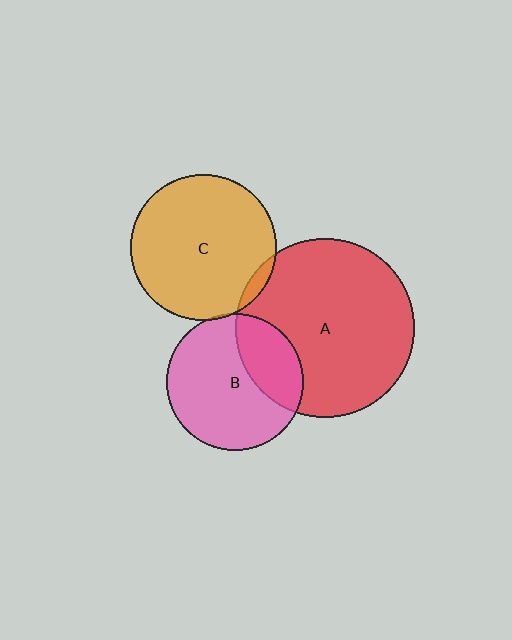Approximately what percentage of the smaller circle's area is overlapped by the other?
Approximately 5%.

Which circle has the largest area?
Circle A (red).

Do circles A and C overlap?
Yes.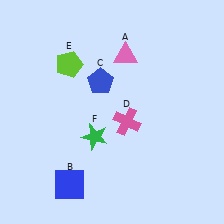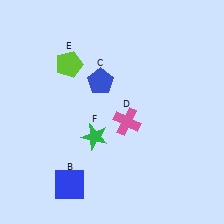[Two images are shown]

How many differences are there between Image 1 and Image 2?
There is 1 difference between the two images.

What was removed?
The pink triangle (A) was removed in Image 2.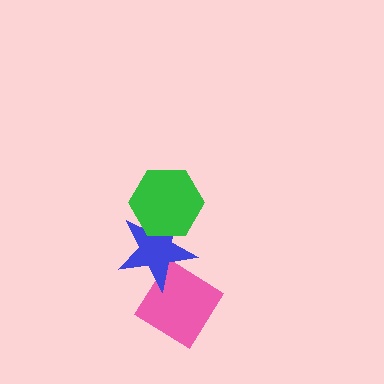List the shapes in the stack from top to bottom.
From top to bottom: the green hexagon, the blue star, the pink diamond.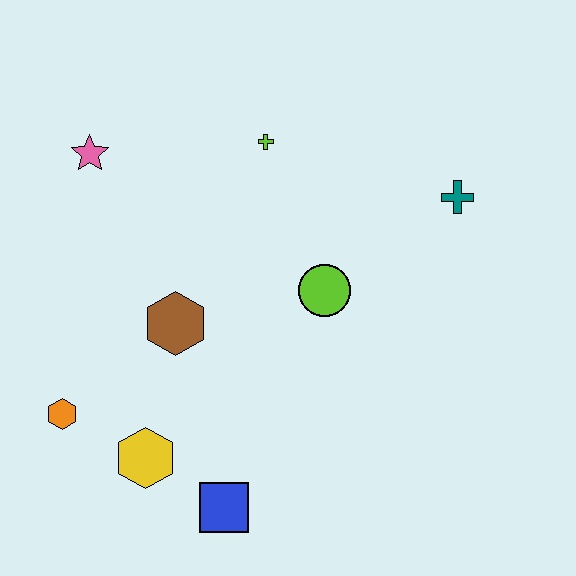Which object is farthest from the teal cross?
The orange hexagon is farthest from the teal cross.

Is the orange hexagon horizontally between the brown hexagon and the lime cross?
No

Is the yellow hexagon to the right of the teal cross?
No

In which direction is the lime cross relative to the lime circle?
The lime cross is above the lime circle.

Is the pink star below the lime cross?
Yes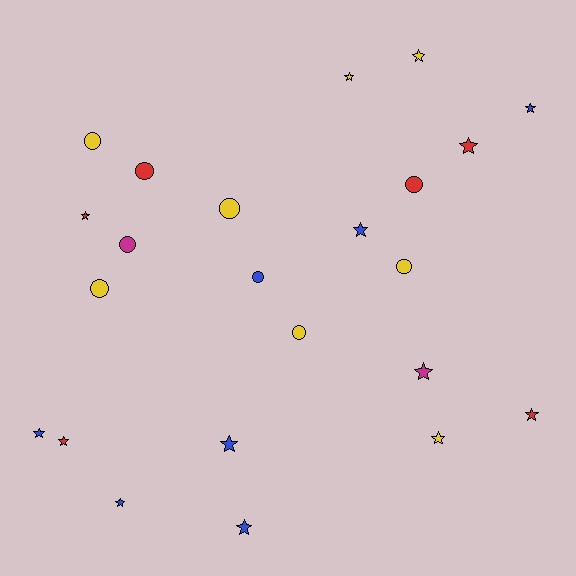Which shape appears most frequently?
Star, with 14 objects.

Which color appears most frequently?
Yellow, with 8 objects.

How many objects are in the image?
There are 23 objects.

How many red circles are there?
There are 2 red circles.